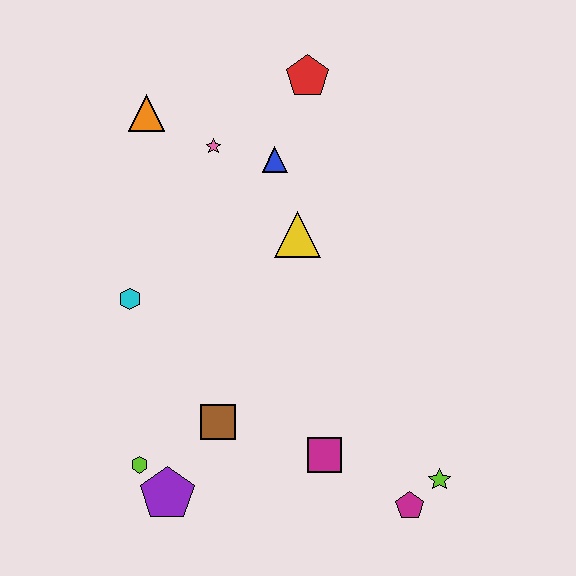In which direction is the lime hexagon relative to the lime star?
The lime hexagon is to the left of the lime star.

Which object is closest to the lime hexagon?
The purple pentagon is closest to the lime hexagon.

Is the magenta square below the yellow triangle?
Yes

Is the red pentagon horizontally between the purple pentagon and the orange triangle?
No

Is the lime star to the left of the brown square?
No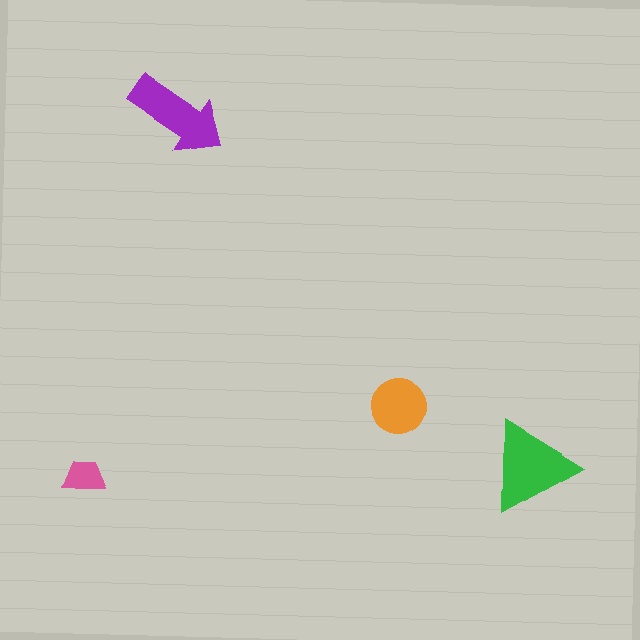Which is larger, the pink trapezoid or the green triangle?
The green triangle.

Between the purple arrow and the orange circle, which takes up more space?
The purple arrow.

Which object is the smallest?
The pink trapezoid.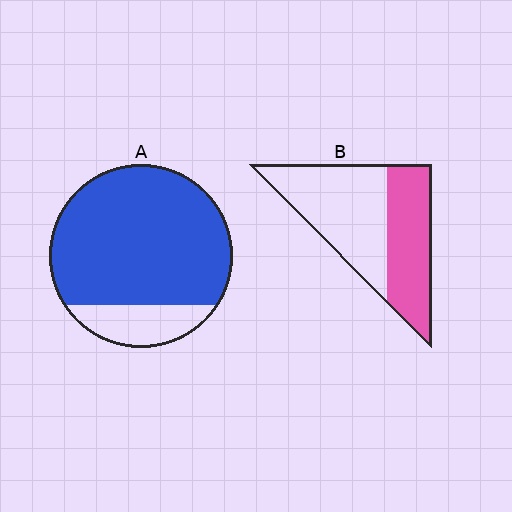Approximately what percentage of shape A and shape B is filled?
A is approximately 80% and B is approximately 45%.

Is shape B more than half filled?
No.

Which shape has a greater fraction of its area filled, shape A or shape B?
Shape A.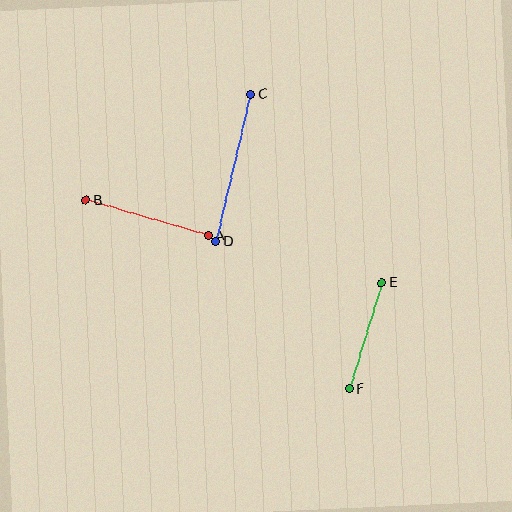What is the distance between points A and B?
The distance is approximately 128 pixels.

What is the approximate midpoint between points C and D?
The midpoint is at approximately (233, 168) pixels.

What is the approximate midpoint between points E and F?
The midpoint is at approximately (366, 336) pixels.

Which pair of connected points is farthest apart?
Points C and D are farthest apart.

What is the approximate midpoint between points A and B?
The midpoint is at approximately (147, 218) pixels.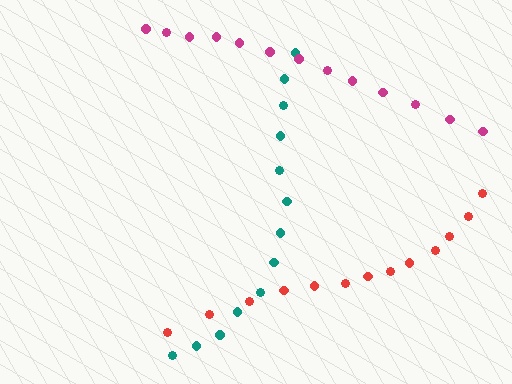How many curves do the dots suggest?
There are 3 distinct paths.